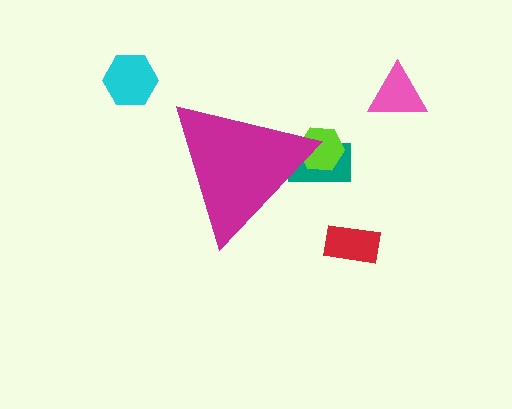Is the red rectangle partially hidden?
No, the red rectangle is fully visible.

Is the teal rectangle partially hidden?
Yes, the teal rectangle is partially hidden behind the magenta triangle.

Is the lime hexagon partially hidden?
Yes, the lime hexagon is partially hidden behind the magenta triangle.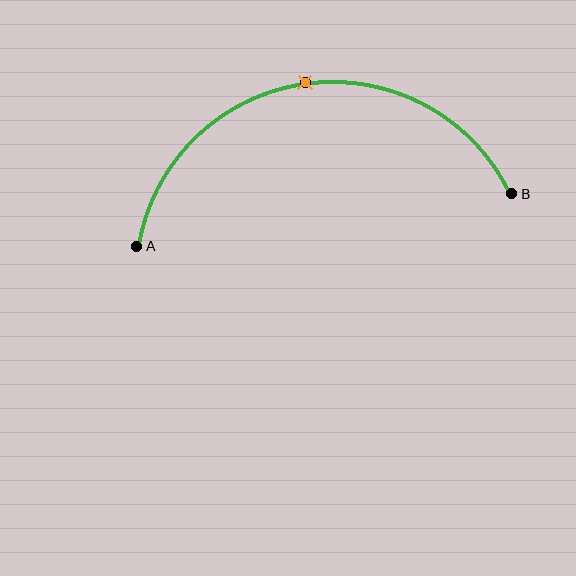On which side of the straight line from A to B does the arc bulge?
The arc bulges above the straight line connecting A and B.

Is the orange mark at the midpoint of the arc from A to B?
Yes. The orange mark lies on the arc at equal arc-length from both A and B — it is the arc midpoint.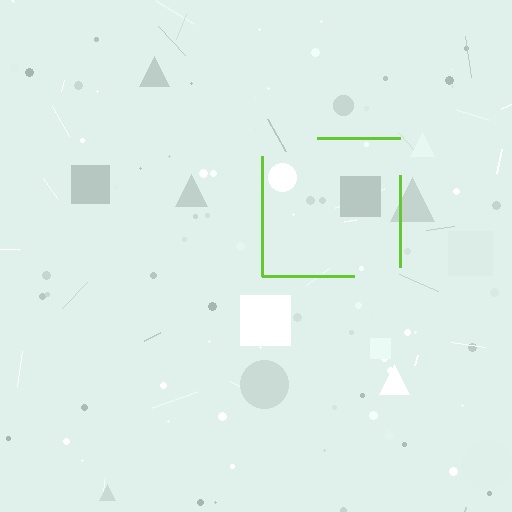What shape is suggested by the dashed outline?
The dashed outline suggests a square.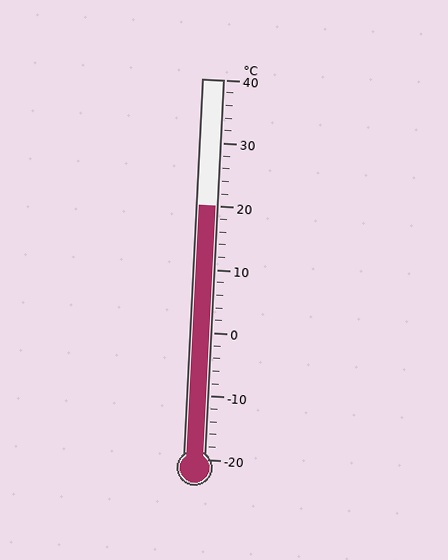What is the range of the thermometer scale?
The thermometer scale ranges from -20°C to 40°C.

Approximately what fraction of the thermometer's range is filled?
The thermometer is filled to approximately 65% of its range.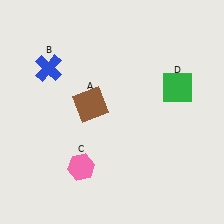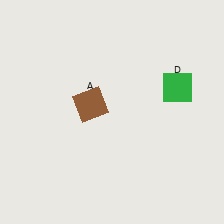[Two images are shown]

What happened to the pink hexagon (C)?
The pink hexagon (C) was removed in Image 2. It was in the bottom-left area of Image 1.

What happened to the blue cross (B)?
The blue cross (B) was removed in Image 2. It was in the top-left area of Image 1.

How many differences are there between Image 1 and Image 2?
There are 2 differences between the two images.